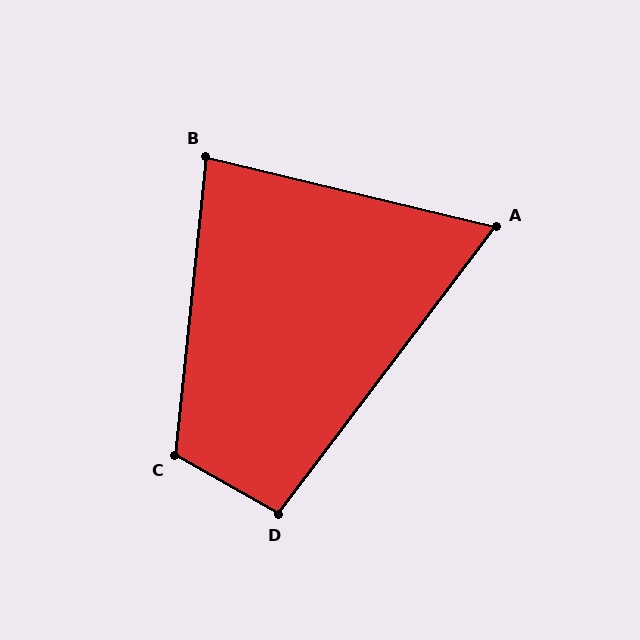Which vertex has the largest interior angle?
C, at approximately 113 degrees.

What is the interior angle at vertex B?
Approximately 83 degrees (acute).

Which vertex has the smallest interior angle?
A, at approximately 67 degrees.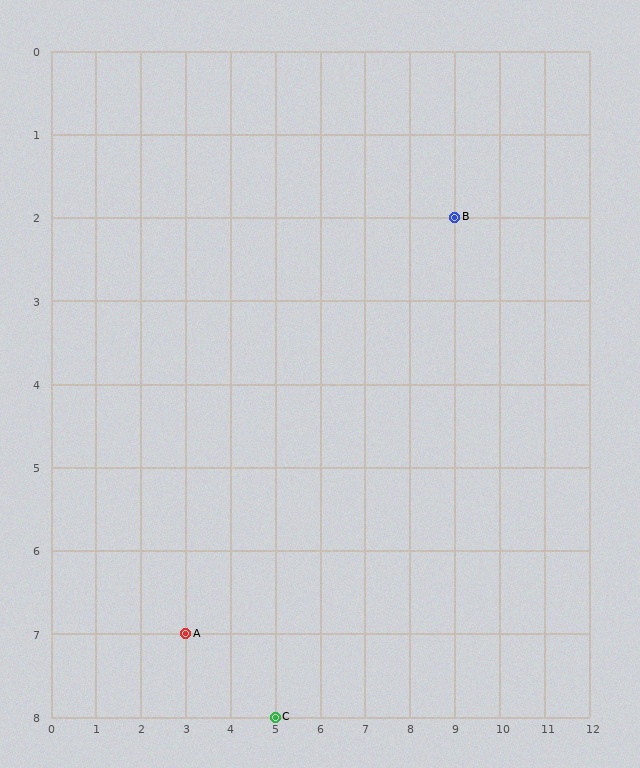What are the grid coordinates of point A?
Point A is at grid coordinates (3, 7).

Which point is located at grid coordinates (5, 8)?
Point C is at (5, 8).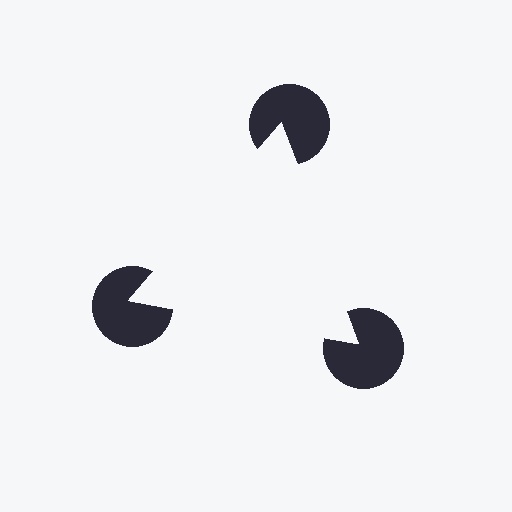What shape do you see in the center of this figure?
An illusory triangle — its edges are inferred from the aligned wedge cuts in the pac-man discs, not physically drawn.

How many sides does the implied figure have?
3 sides.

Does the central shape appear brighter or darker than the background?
It typically appears slightly brighter than the background, even though no actual brightness change is drawn.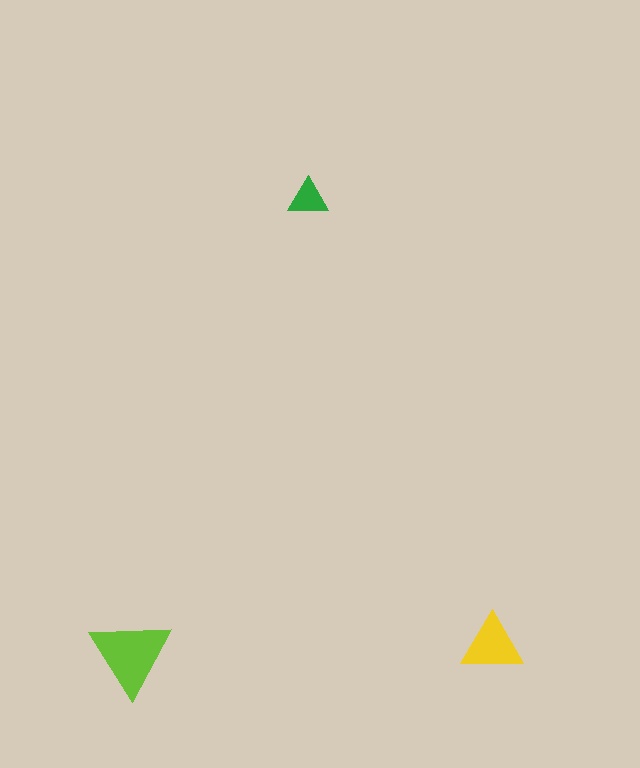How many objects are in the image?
There are 3 objects in the image.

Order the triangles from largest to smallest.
the lime one, the yellow one, the green one.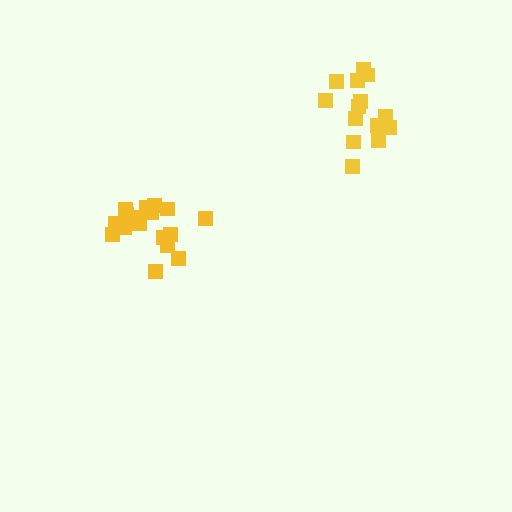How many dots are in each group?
Group 1: 14 dots, Group 2: 17 dots (31 total).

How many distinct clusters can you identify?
There are 2 distinct clusters.